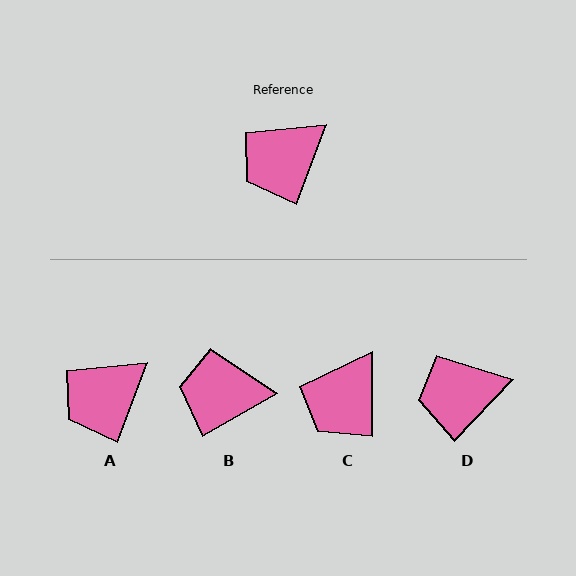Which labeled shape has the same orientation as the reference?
A.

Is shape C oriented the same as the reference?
No, it is off by about 20 degrees.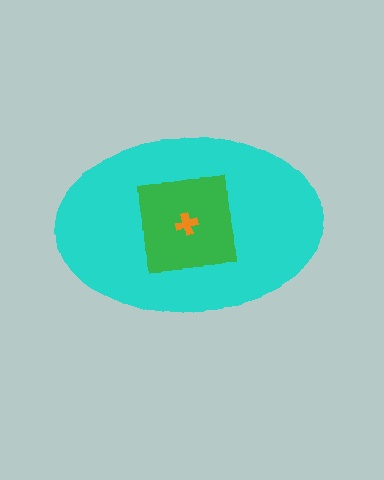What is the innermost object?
The orange cross.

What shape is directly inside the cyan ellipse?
The green square.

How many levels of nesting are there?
3.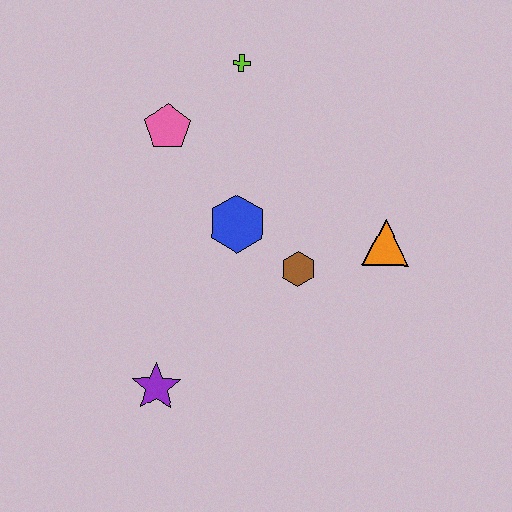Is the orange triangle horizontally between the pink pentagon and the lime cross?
No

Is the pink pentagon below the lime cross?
Yes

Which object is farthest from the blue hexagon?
The purple star is farthest from the blue hexagon.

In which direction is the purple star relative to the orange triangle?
The purple star is to the left of the orange triangle.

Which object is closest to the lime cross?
The pink pentagon is closest to the lime cross.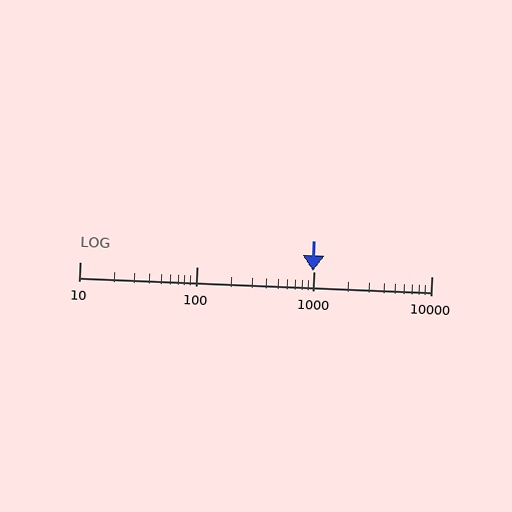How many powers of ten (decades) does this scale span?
The scale spans 3 decades, from 10 to 10000.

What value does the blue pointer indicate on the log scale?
The pointer indicates approximately 970.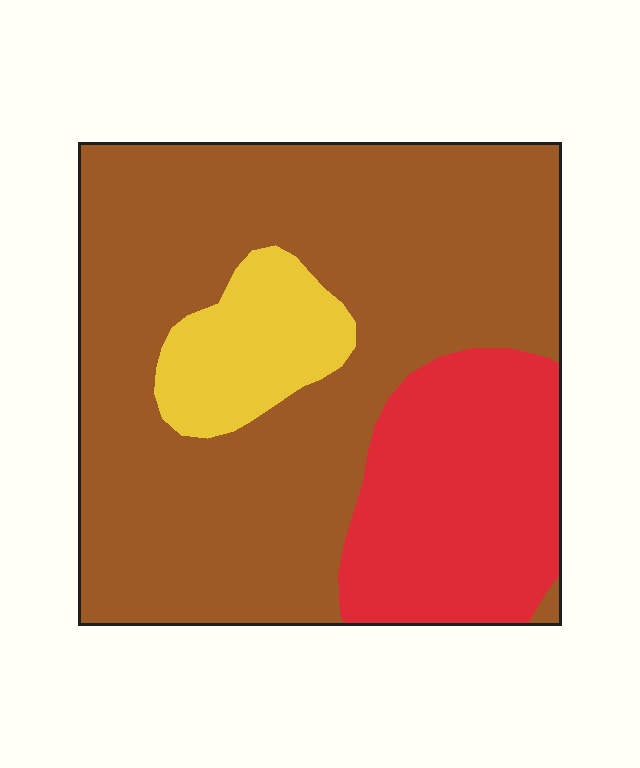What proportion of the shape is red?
Red takes up about one quarter (1/4) of the shape.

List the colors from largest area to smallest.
From largest to smallest: brown, red, yellow.